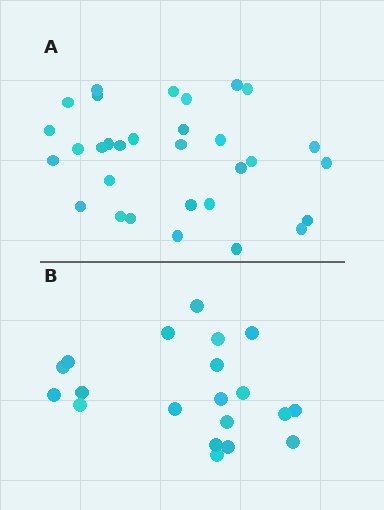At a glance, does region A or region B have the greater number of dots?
Region A (the top region) has more dots.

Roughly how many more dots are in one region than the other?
Region A has roughly 12 or so more dots than region B.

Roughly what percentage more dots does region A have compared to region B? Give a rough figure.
About 55% more.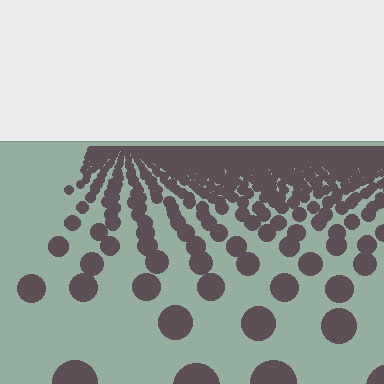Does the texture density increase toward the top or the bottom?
Density increases toward the top.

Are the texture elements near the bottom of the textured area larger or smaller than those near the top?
Larger. Near the bottom, elements are closer to the viewer and appear at a bigger on-screen size.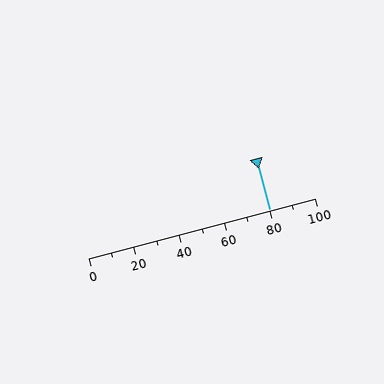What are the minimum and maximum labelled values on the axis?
The axis runs from 0 to 100.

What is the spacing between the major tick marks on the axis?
The major ticks are spaced 20 apart.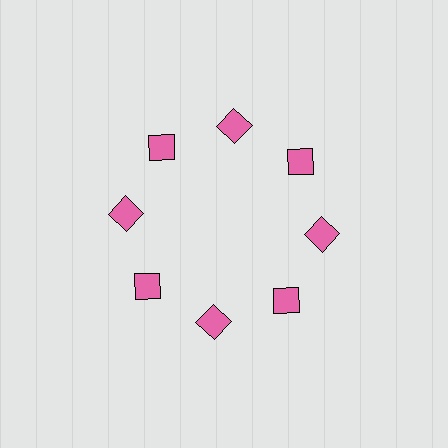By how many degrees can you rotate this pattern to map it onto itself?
The pattern maps onto itself every 45 degrees of rotation.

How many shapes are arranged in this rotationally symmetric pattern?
There are 8 shapes, arranged in 8 groups of 1.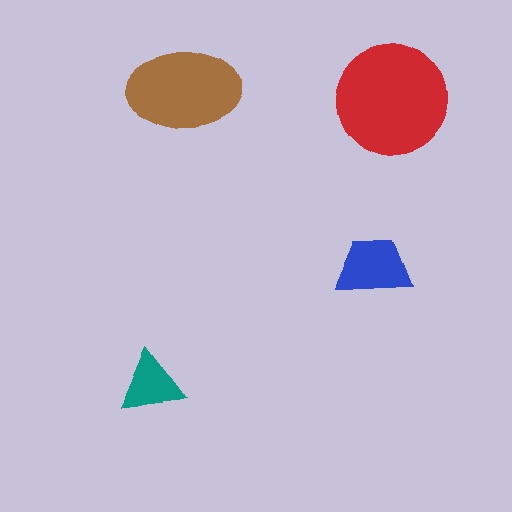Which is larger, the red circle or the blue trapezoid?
The red circle.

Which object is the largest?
The red circle.